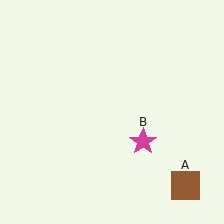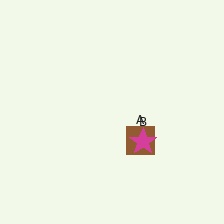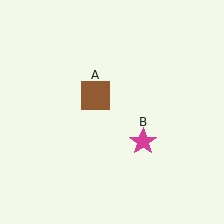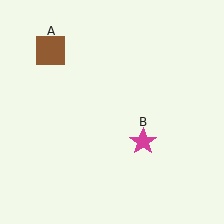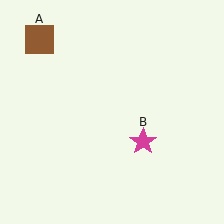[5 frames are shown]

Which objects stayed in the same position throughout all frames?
Magenta star (object B) remained stationary.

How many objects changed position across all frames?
1 object changed position: brown square (object A).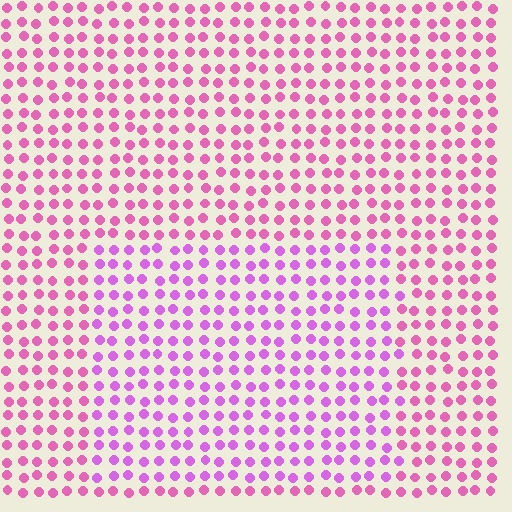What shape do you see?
I see a rectangle.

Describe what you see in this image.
The image is filled with small pink elements in a uniform arrangement. A rectangle-shaped region is visible where the elements are tinted to a slightly different hue, forming a subtle color boundary.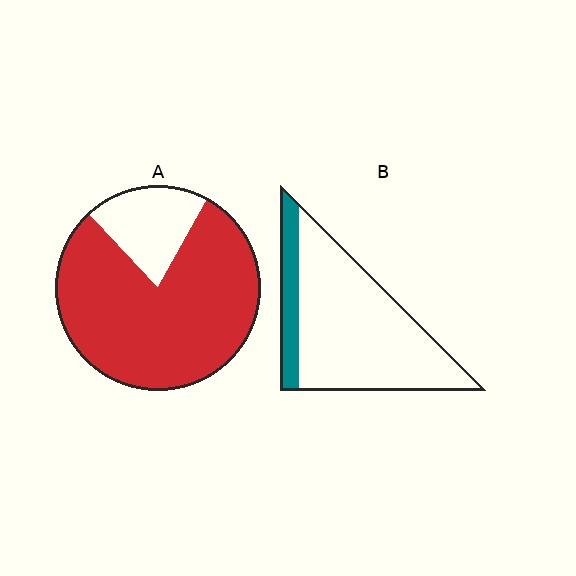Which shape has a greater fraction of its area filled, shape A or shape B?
Shape A.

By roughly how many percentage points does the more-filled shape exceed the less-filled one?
By roughly 65 percentage points (A over B).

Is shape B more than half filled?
No.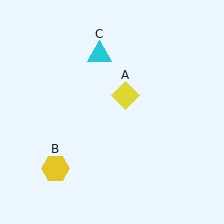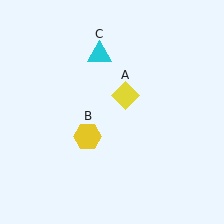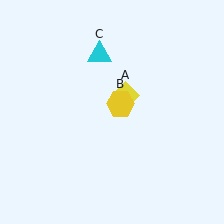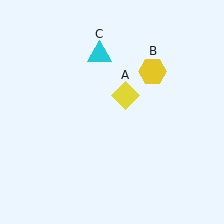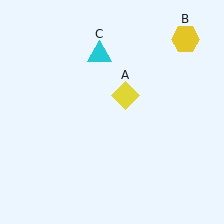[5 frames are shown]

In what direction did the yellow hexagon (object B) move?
The yellow hexagon (object B) moved up and to the right.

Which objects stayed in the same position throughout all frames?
Yellow diamond (object A) and cyan triangle (object C) remained stationary.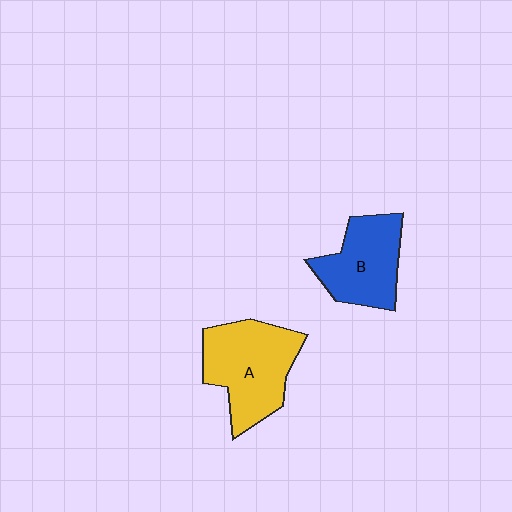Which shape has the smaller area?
Shape B (blue).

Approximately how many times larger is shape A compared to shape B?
Approximately 1.3 times.